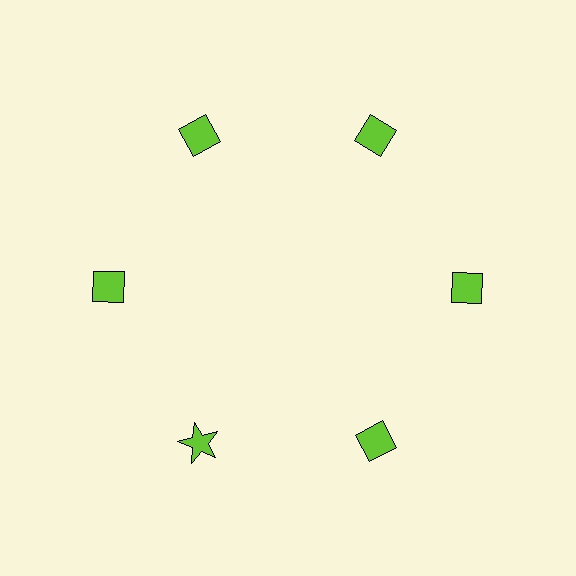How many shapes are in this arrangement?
There are 6 shapes arranged in a ring pattern.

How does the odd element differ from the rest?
It has a different shape: star instead of diamond.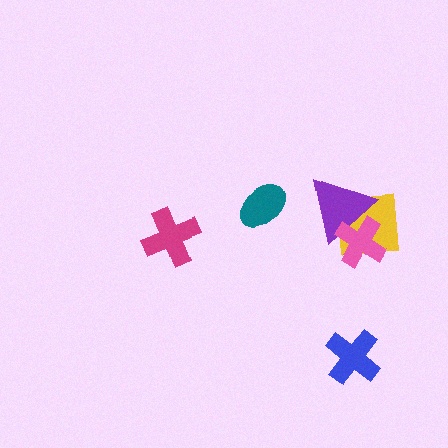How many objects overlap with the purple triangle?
2 objects overlap with the purple triangle.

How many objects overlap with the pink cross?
2 objects overlap with the pink cross.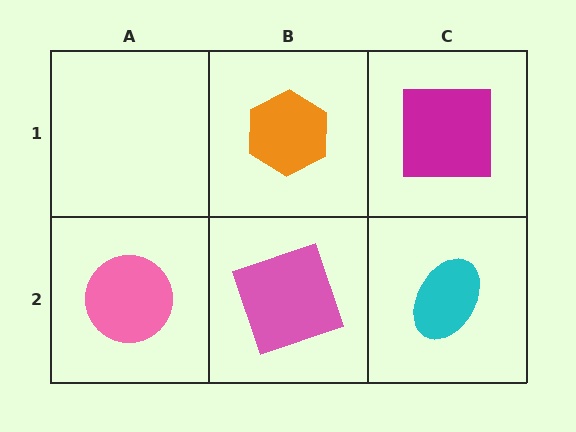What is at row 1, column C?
A magenta square.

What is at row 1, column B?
An orange hexagon.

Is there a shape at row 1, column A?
No, that cell is empty.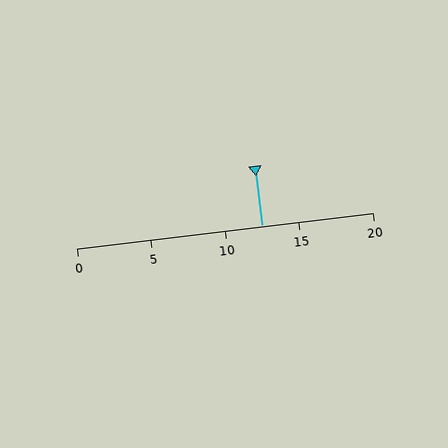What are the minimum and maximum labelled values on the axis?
The axis runs from 0 to 20.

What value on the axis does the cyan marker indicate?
The marker indicates approximately 12.5.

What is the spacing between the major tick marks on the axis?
The major ticks are spaced 5 apart.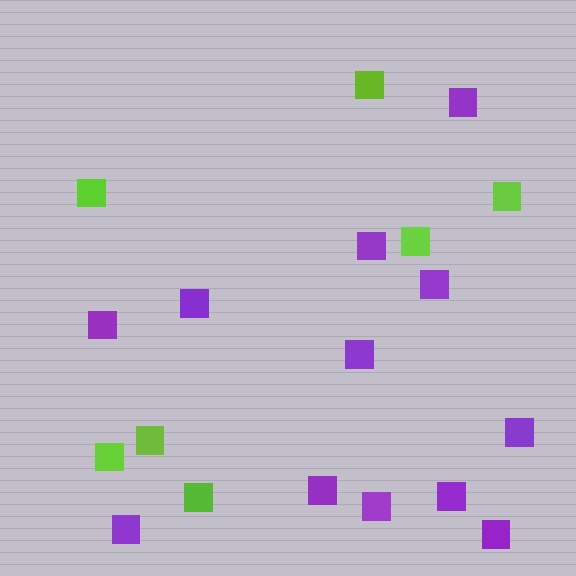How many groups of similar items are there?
There are 2 groups: one group of lime squares (7) and one group of purple squares (12).